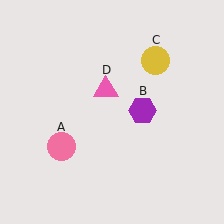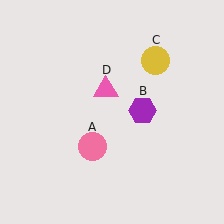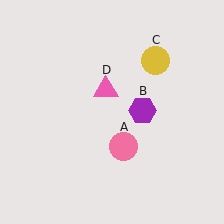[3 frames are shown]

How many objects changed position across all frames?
1 object changed position: pink circle (object A).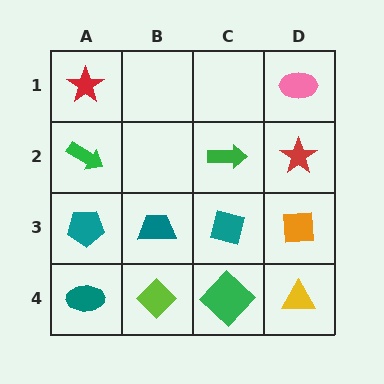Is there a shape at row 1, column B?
No, that cell is empty.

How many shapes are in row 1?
2 shapes.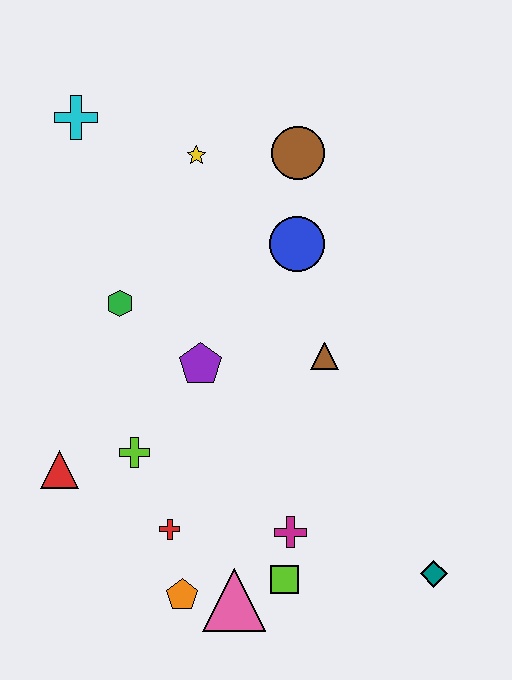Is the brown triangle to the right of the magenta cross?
Yes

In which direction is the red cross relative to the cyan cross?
The red cross is below the cyan cross.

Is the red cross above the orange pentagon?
Yes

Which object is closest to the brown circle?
The blue circle is closest to the brown circle.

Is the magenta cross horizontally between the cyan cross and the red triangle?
No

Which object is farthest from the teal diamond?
The cyan cross is farthest from the teal diamond.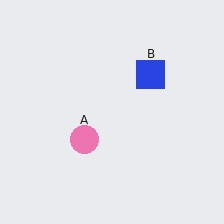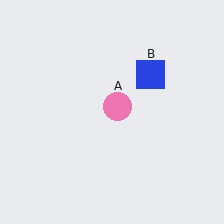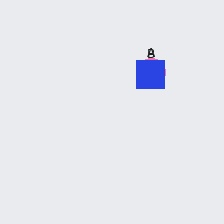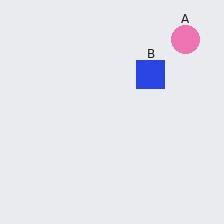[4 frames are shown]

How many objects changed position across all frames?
1 object changed position: pink circle (object A).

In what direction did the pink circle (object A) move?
The pink circle (object A) moved up and to the right.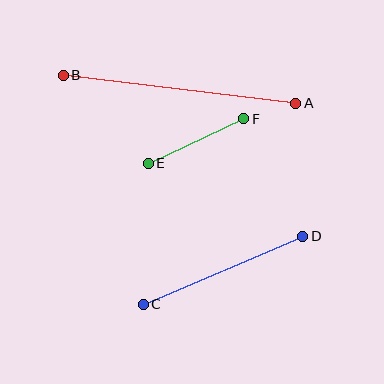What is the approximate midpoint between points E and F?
The midpoint is at approximately (196, 141) pixels.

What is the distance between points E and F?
The distance is approximately 106 pixels.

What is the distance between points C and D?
The distance is approximately 173 pixels.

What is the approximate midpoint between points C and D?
The midpoint is at approximately (223, 270) pixels.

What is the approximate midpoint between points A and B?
The midpoint is at approximately (179, 89) pixels.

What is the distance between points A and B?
The distance is approximately 235 pixels.